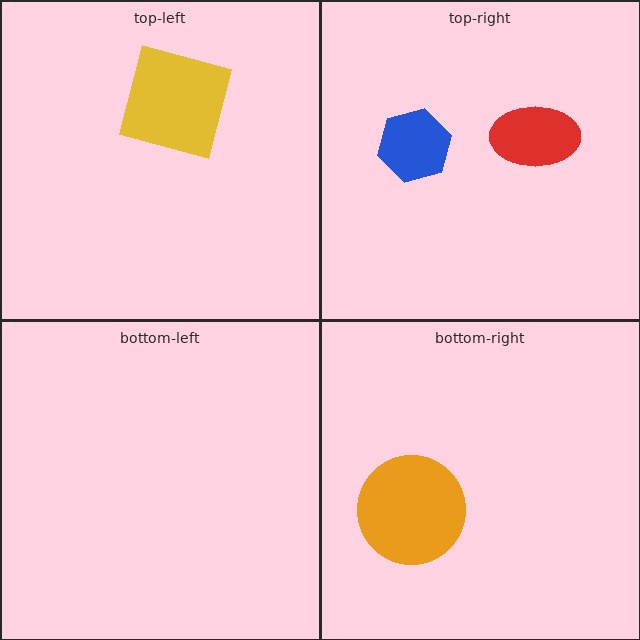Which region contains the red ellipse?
The top-right region.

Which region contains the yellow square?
The top-left region.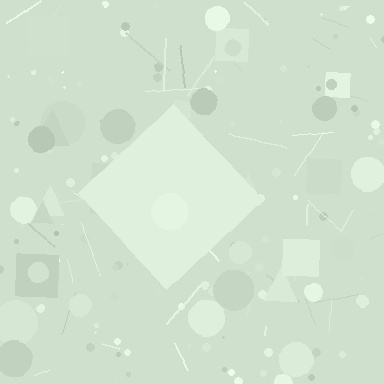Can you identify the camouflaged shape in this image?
The camouflaged shape is a diamond.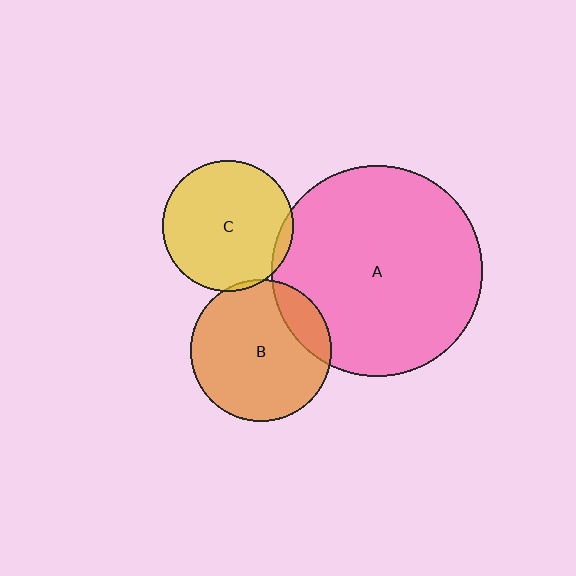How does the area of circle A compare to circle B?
Approximately 2.2 times.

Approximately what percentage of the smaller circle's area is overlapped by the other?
Approximately 15%.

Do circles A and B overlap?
Yes.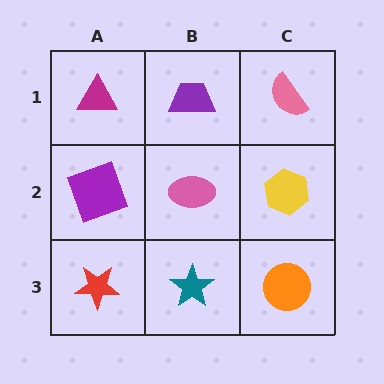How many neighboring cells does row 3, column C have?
2.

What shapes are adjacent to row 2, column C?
A pink semicircle (row 1, column C), an orange circle (row 3, column C), a pink ellipse (row 2, column B).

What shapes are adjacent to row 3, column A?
A purple square (row 2, column A), a teal star (row 3, column B).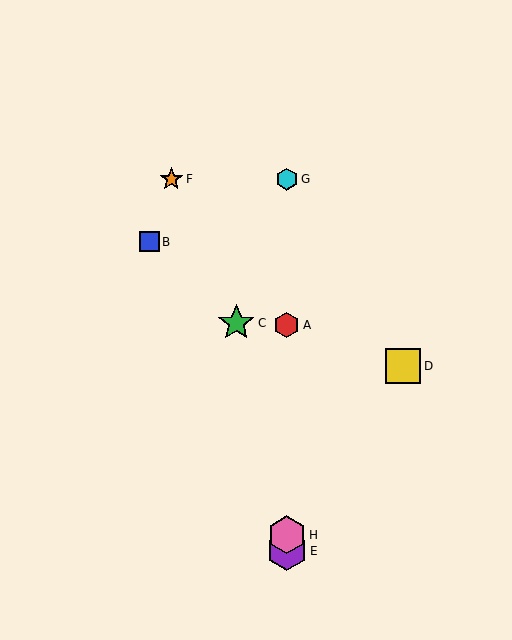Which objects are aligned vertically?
Objects A, E, G, H are aligned vertically.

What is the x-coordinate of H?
Object H is at x≈287.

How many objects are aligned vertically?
4 objects (A, E, G, H) are aligned vertically.